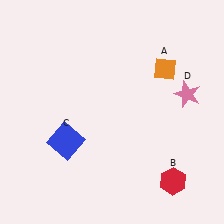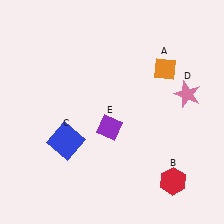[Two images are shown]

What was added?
A purple diamond (E) was added in Image 2.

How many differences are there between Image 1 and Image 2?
There is 1 difference between the two images.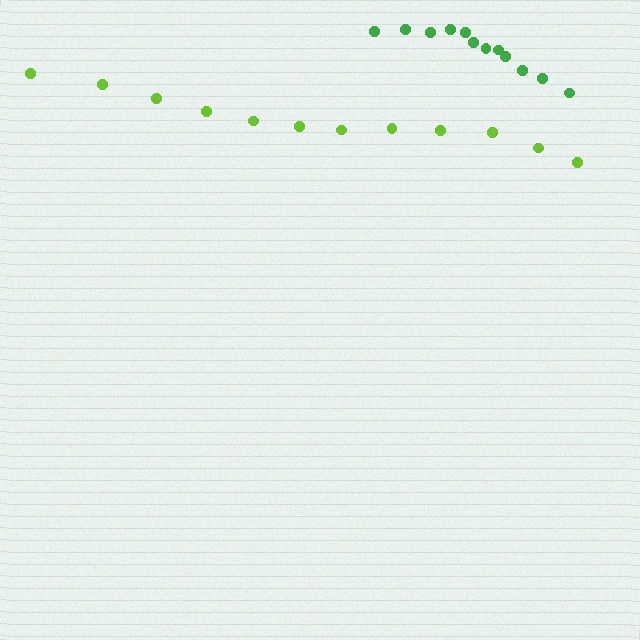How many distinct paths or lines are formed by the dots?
There are 2 distinct paths.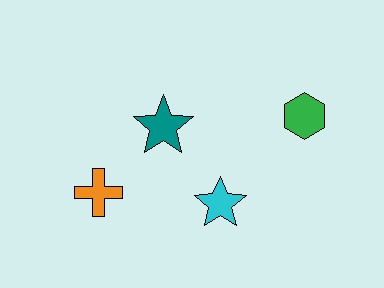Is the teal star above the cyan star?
Yes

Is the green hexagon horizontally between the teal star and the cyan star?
No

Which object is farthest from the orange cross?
The green hexagon is farthest from the orange cross.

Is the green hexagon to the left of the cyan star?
No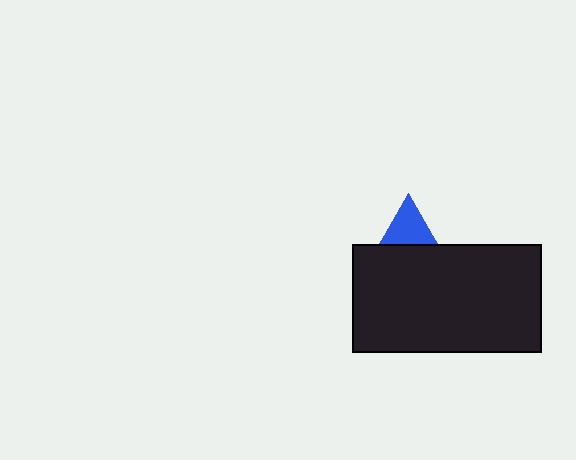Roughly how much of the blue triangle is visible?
A small part of it is visible (roughly 31%).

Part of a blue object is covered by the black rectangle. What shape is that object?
It is a triangle.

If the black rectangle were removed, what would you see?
You would see the complete blue triangle.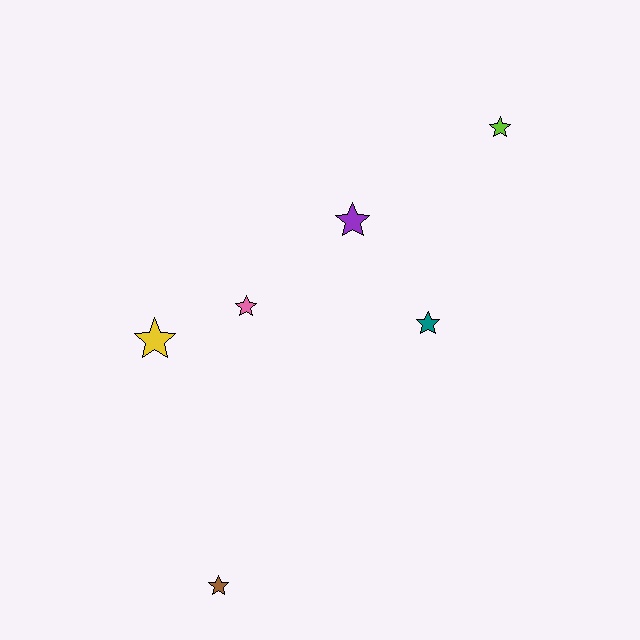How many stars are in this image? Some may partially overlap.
There are 6 stars.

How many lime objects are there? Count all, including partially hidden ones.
There is 1 lime object.